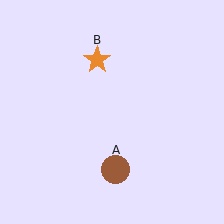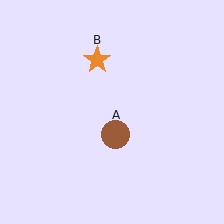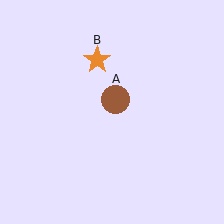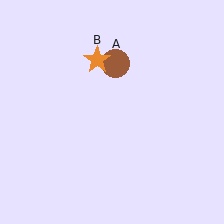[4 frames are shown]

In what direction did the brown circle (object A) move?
The brown circle (object A) moved up.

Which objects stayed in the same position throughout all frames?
Orange star (object B) remained stationary.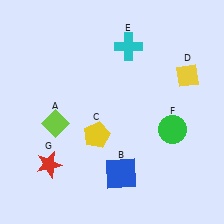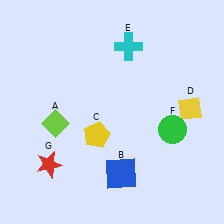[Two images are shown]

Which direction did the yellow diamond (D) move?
The yellow diamond (D) moved down.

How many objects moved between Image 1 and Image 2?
1 object moved between the two images.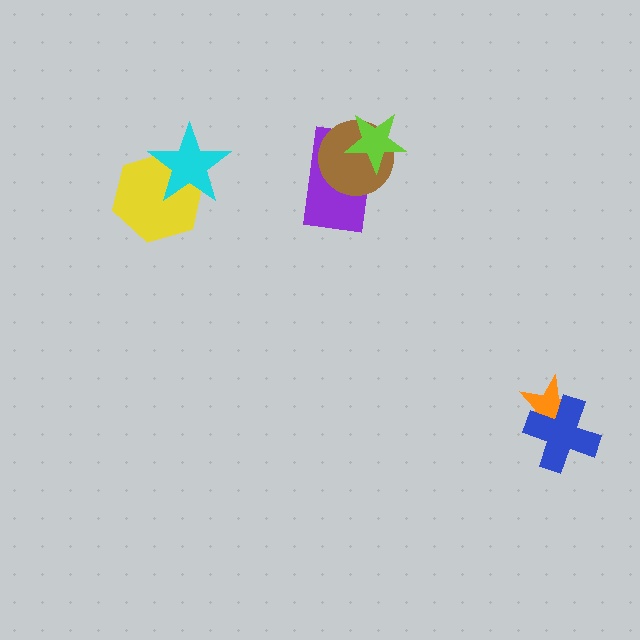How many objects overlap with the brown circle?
2 objects overlap with the brown circle.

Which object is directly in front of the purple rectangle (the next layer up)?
The brown circle is directly in front of the purple rectangle.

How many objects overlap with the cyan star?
1 object overlaps with the cyan star.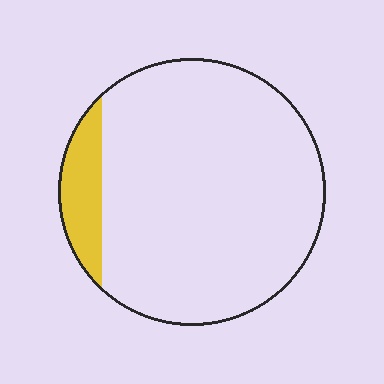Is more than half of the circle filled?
No.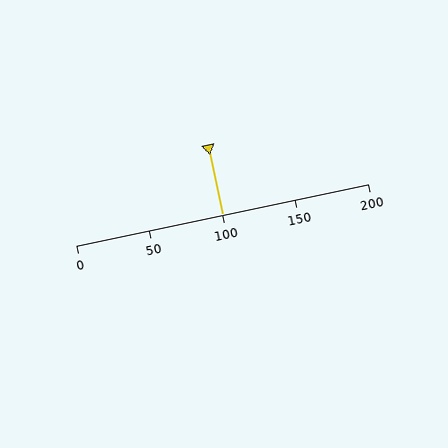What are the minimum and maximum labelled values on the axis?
The axis runs from 0 to 200.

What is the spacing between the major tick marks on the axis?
The major ticks are spaced 50 apart.